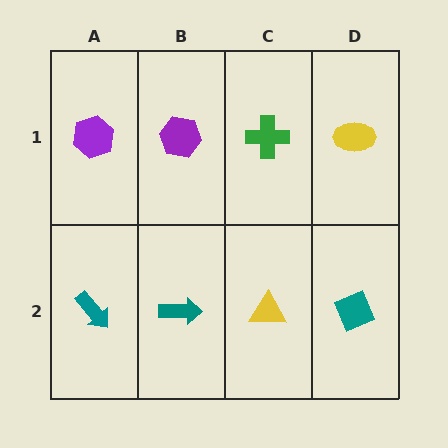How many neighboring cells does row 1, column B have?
3.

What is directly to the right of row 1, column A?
A purple hexagon.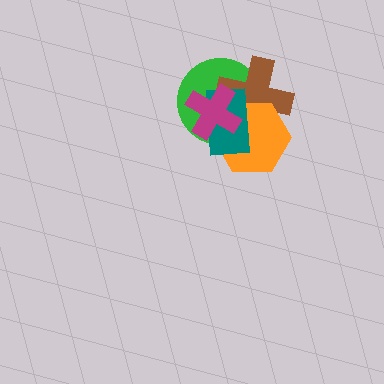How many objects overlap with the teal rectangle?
4 objects overlap with the teal rectangle.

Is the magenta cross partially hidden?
No, no other shape covers it.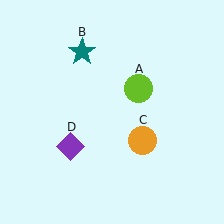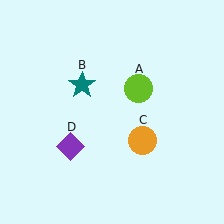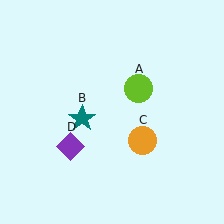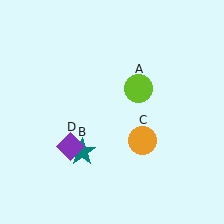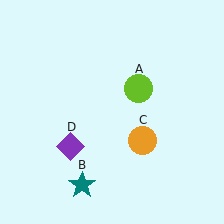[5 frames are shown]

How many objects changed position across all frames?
1 object changed position: teal star (object B).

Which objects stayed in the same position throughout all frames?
Lime circle (object A) and orange circle (object C) and purple diamond (object D) remained stationary.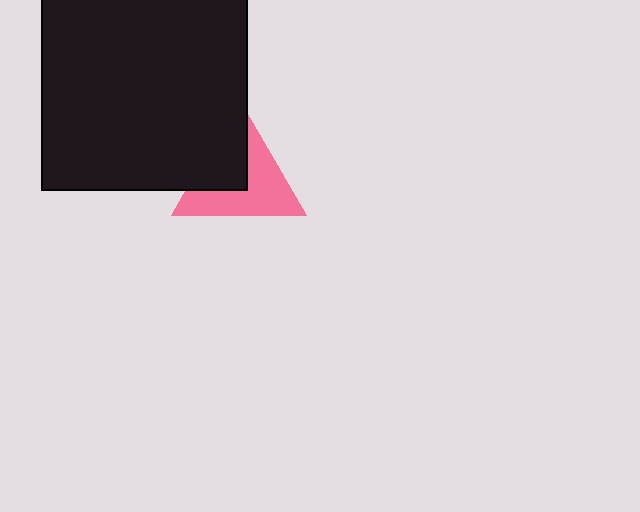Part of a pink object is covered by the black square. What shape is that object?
It is a triangle.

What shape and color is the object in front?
The object in front is a black square.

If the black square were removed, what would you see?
You would see the complete pink triangle.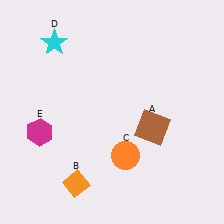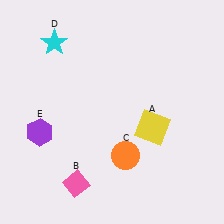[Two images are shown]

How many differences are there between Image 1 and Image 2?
There are 3 differences between the two images.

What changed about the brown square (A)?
In Image 1, A is brown. In Image 2, it changed to yellow.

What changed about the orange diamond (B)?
In Image 1, B is orange. In Image 2, it changed to pink.